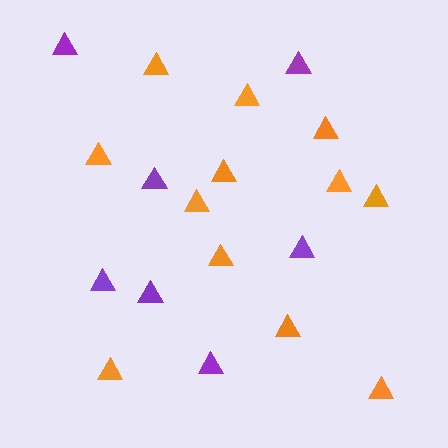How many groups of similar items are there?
There are 2 groups: one group of orange triangles (12) and one group of purple triangles (7).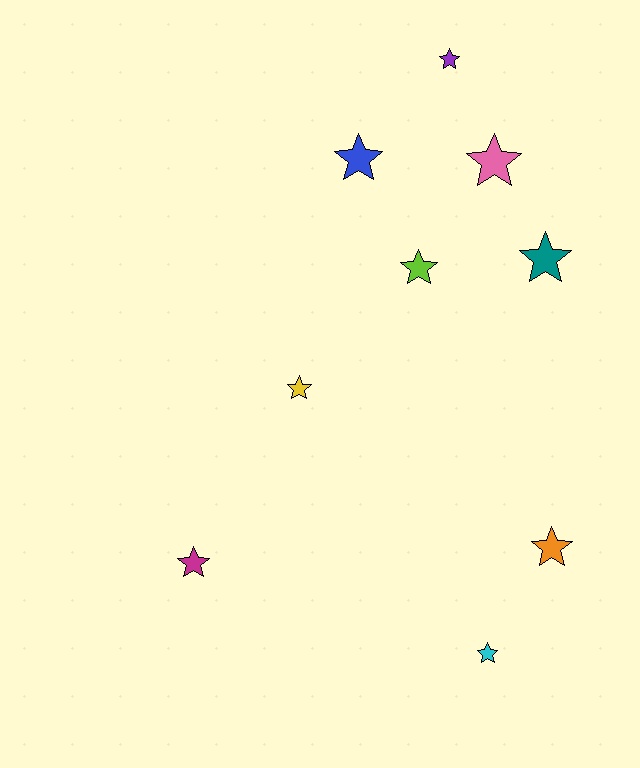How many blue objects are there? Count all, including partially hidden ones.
There is 1 blue object.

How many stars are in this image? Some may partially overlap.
There are 9 stars.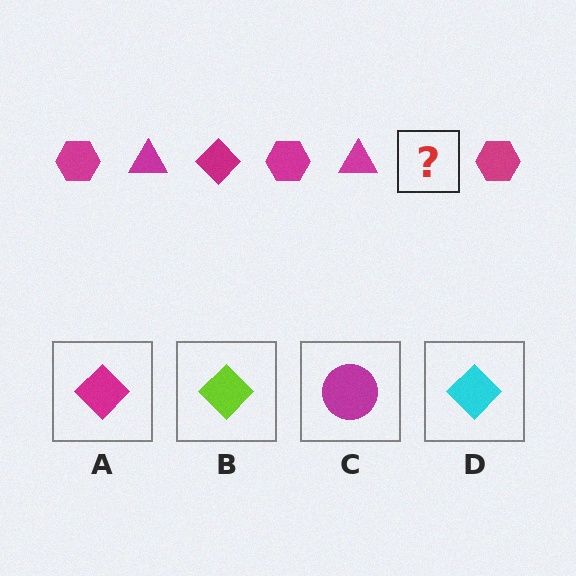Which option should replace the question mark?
Option A.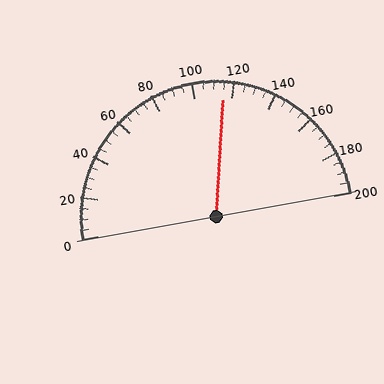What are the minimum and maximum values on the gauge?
The gauge ranges from 0 to 200.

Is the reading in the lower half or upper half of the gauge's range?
The reading is in the upper half of the range (0 to 200).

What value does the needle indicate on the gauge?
The needle indicates approximately 115.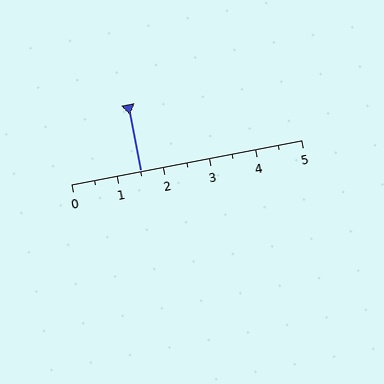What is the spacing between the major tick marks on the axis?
The major ticks are spaced 1 apart.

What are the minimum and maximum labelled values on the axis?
The axis runs from 0 to 5.